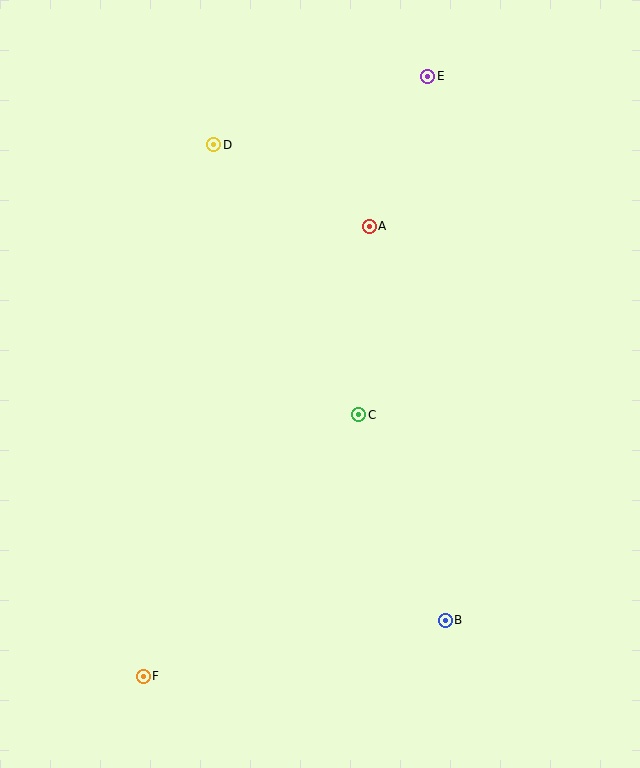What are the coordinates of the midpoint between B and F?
The midpoint between B and F is at (294, 648).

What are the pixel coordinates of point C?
Point C is at (359, 415).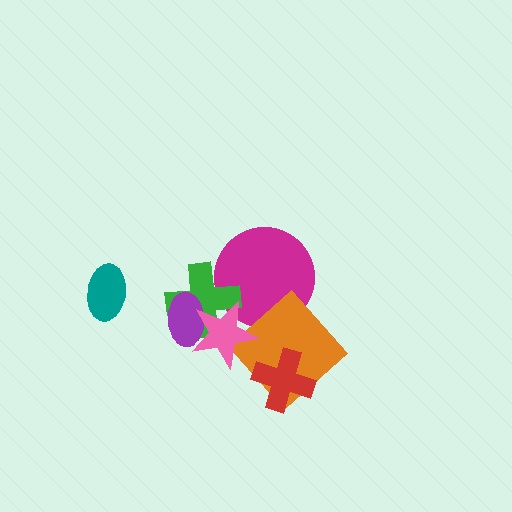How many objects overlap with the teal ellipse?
0 objects overlap with the teal ellipse.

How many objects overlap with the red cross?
1 object overlaps with the red cross.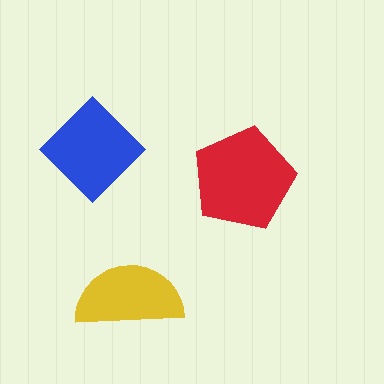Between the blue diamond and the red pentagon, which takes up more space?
The red pentagon.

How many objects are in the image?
There are 3 objects in the image.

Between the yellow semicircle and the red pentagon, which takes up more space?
The red pentagon.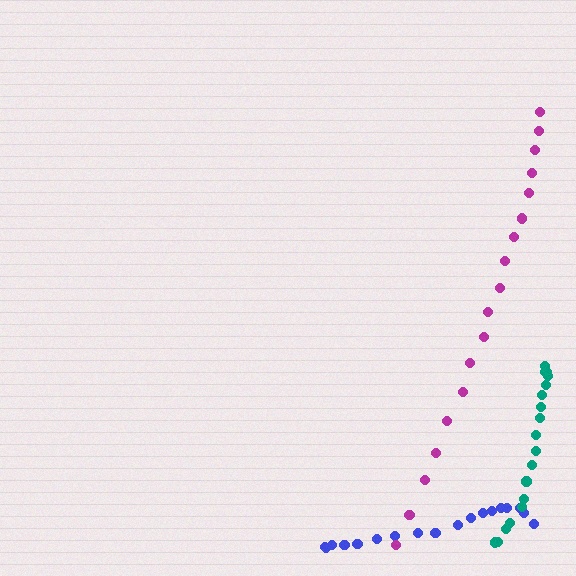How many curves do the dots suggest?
There are 3 distinct paths.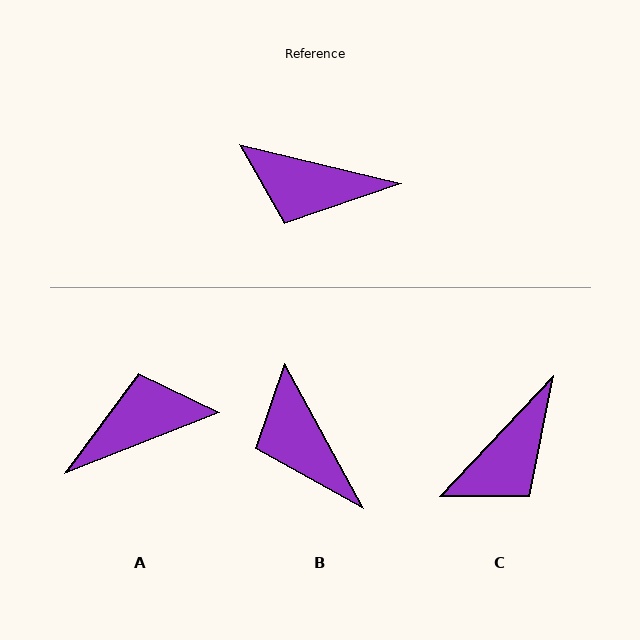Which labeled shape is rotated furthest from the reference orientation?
A, about 145 degrees away.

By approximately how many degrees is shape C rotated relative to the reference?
Approximately 60 degrees counter-clockwise.